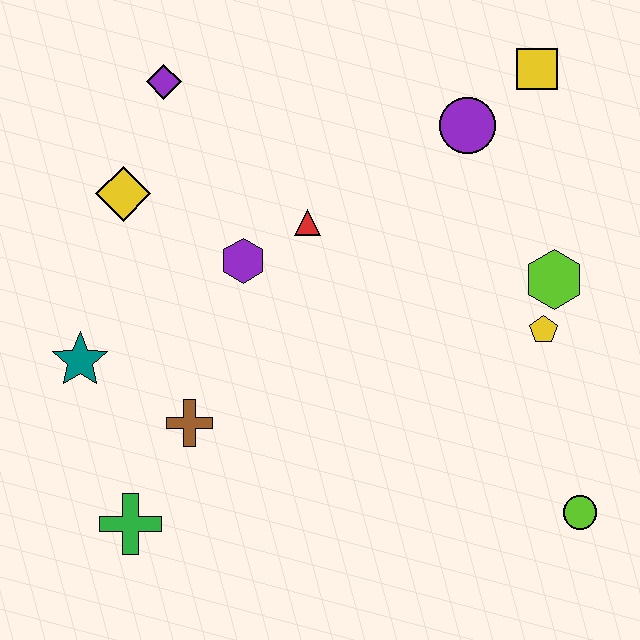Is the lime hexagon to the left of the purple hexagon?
No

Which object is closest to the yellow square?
The purple circle is closest to the yellow square.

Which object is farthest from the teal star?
The yellow square is farthest from the teal star.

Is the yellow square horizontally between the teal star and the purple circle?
No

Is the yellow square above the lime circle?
Yes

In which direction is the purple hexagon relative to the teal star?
The purple hexagon is to the right of the teal star.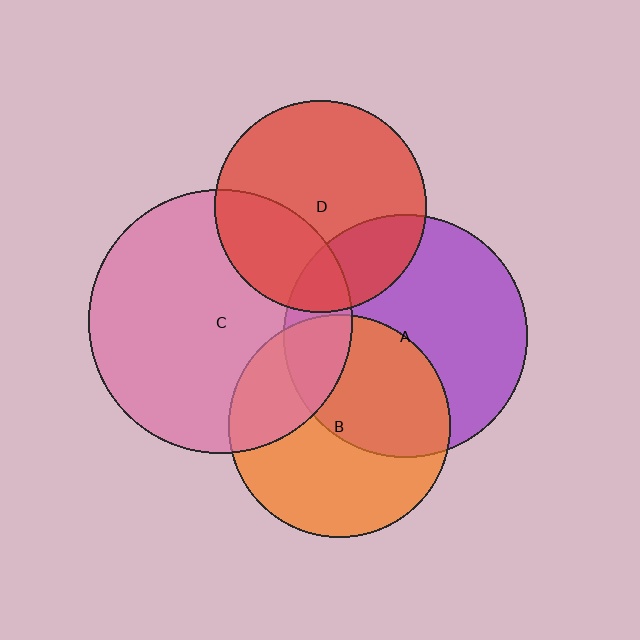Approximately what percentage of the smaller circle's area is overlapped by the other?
Approximately 25%.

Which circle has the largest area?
Circle C (pink).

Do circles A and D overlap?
Yes.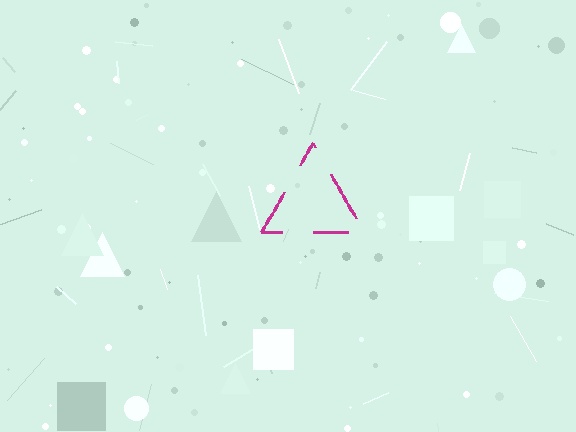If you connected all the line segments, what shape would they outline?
They would outline a triangle.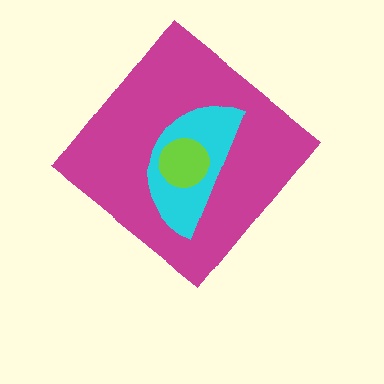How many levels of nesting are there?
3.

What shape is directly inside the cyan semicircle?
The lime circle.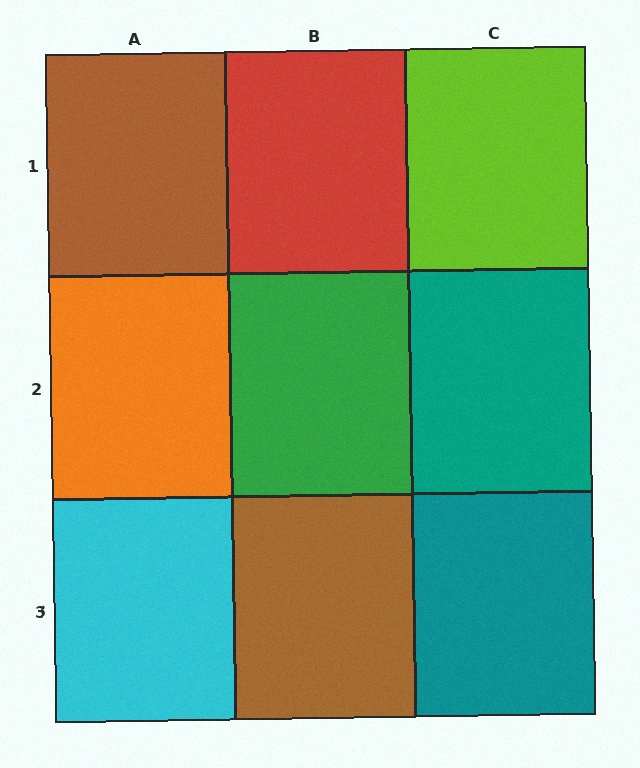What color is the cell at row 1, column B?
Red.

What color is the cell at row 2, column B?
Green.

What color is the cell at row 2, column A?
Orange.